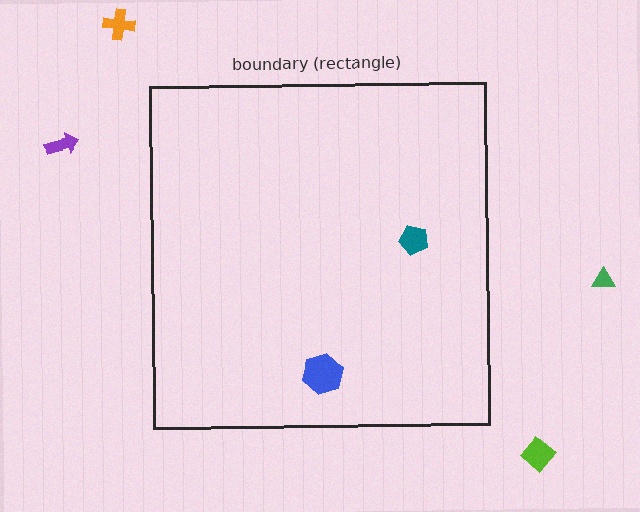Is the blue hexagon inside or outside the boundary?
Inside.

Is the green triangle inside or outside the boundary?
Outside.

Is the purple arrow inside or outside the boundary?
Outside.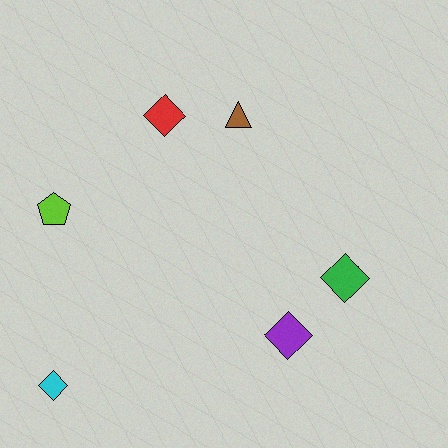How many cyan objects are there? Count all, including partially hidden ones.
There is 1 cyan object.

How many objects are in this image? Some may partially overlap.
There are 6 objects.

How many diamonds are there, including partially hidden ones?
There are 4 diamonds.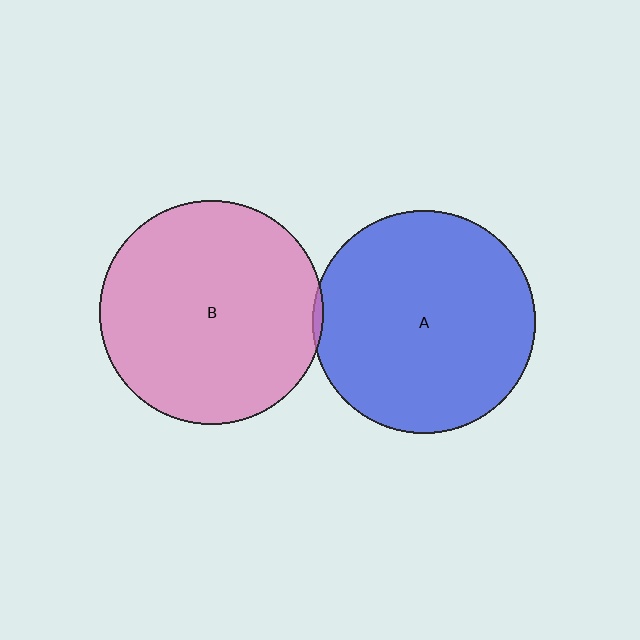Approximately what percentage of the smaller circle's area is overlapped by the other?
Approximately 5%.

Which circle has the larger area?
Circle B (pink).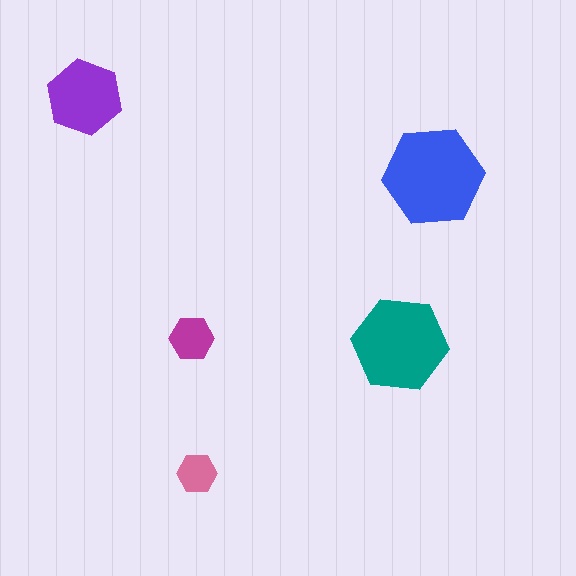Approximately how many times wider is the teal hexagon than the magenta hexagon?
About 2 times wider.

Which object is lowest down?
The pink hexagon is bottommost.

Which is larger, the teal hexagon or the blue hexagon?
The blue one.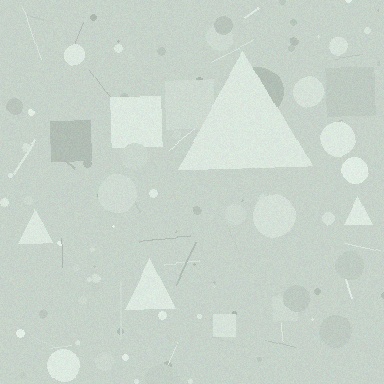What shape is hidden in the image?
A triangle is hidden in the image.